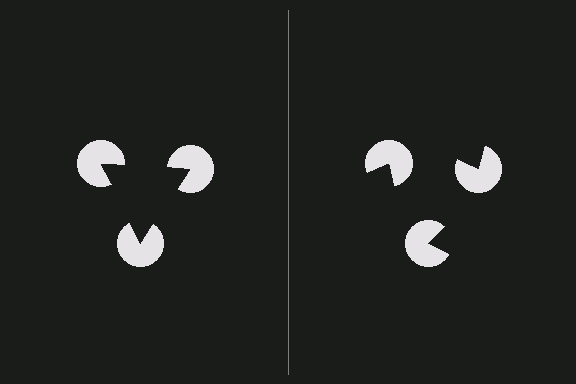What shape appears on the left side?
An illusory triangle.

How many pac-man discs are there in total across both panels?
6 — 3 on each side.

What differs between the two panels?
The pac-man discs are positioned identically on both sides; only the wedge orientations differ. On the left they align to a triangle; on the right they are misaligned.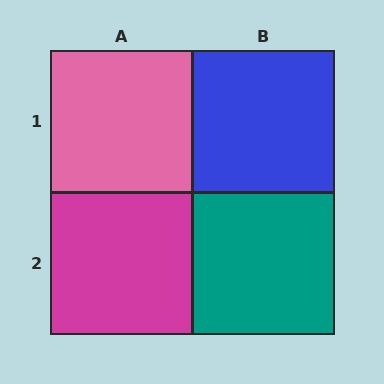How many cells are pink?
1 cell is pink.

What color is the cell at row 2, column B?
Teal.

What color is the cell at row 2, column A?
Magenta.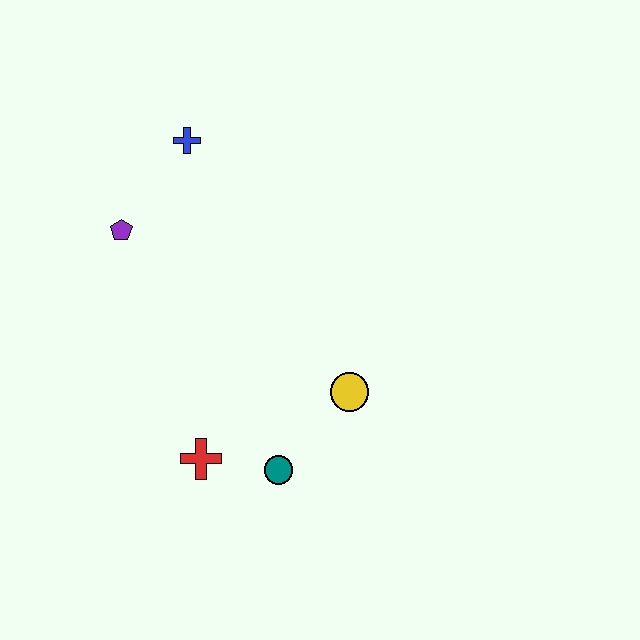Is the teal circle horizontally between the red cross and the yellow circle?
Yes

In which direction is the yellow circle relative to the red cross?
The yellow circle is to the right of the red cross.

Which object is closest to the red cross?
The teal circle is closest to the red cross.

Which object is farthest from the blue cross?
The teal circle is farthest from the blue cross.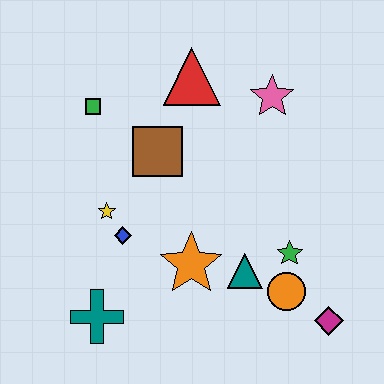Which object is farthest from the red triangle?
The magenta diamond is farthest from the red triangle.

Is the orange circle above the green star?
No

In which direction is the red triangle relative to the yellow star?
The red triangle is above the yellow star.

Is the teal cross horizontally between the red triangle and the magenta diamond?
No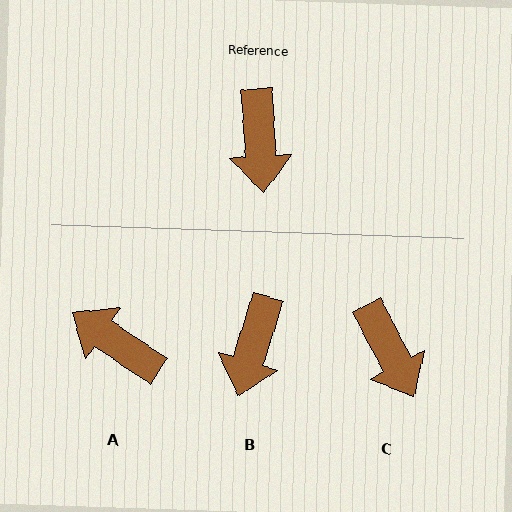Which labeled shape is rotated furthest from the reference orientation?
A, about 128 degrees away.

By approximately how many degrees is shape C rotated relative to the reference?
Approximately 24 degrees counter-clockwise.